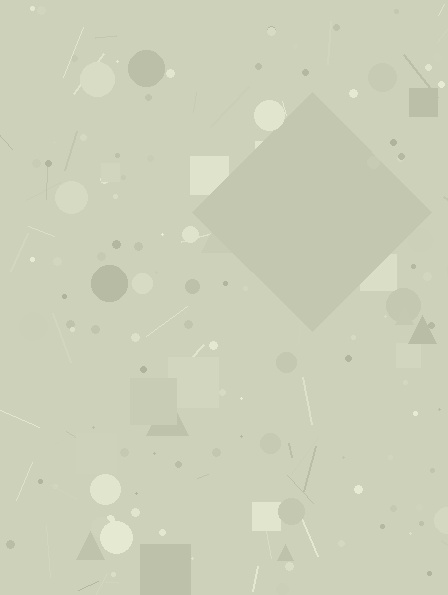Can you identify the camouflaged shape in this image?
The camouflaged shape is a diamond.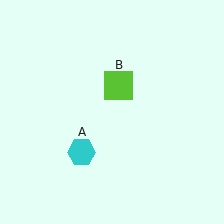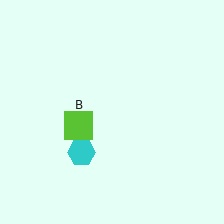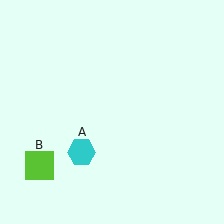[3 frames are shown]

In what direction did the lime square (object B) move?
The lime square (object B) moved down and to the left.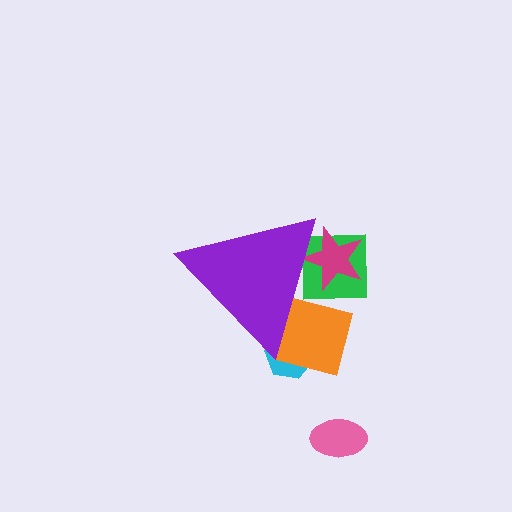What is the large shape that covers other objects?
A purple triangle.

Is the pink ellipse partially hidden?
No, the pink ellipse is fully visible.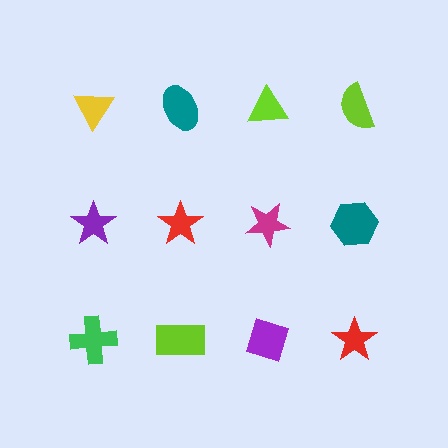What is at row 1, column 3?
A lime triangle.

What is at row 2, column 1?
A purple star.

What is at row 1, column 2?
A teal ellipse.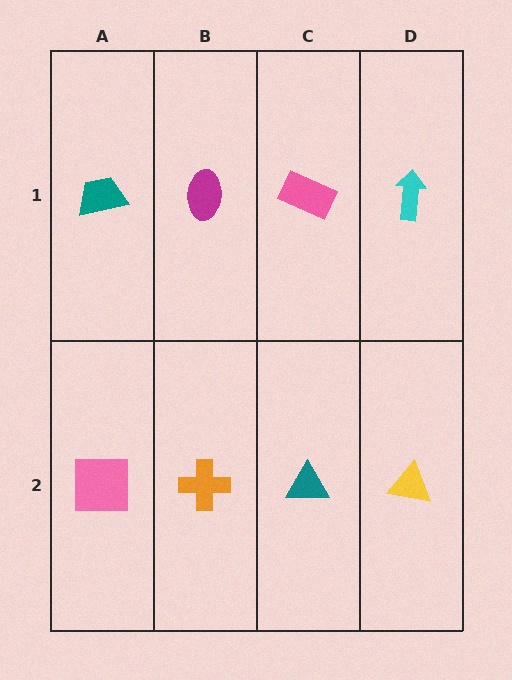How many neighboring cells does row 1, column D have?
2.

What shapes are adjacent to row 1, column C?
A teal triangle (row 2, column C), a magenta ellipse (row 1, column B), a cyan arrow (row 1, column D).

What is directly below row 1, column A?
A pink square.